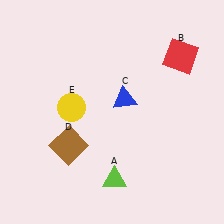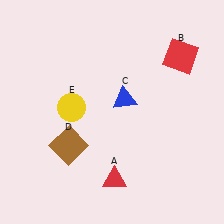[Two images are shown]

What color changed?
The triangle (A) changed from lime in Image 1 to red in Image 2.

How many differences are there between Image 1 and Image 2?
There is 1 difference between the two images.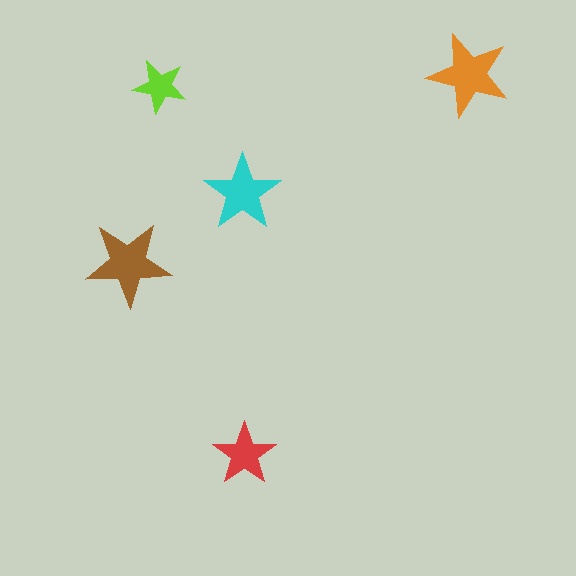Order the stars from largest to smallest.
the brown one, the orange one, the cyan one, the red one, the lime one.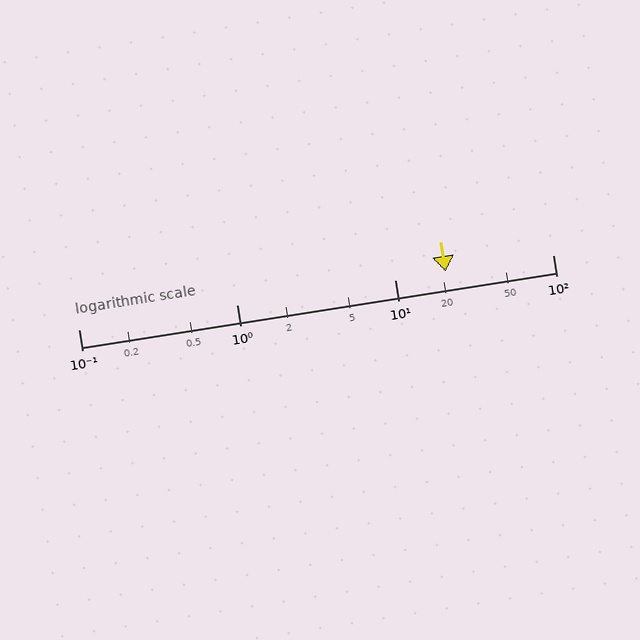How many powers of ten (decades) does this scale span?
The scale spans 3 decades, from 0.1 to 100.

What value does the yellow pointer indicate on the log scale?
The pointer indicates approximately 21.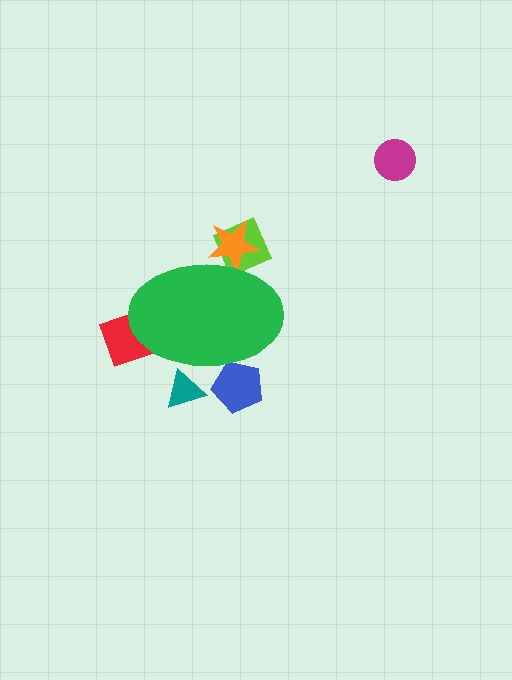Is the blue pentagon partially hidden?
Yes, the blue pentagon is partially hidden behind the green ellipse.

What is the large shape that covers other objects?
A green ellipse.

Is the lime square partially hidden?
Yes, the lime square is partially hidden behind the green ellipse.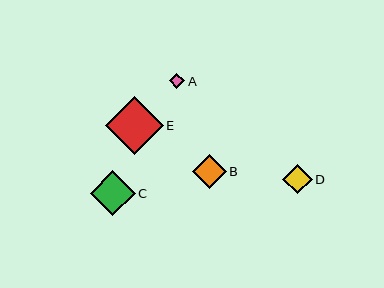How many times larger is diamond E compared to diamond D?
Diamond E is approximately 1.9 times the size of diamond D.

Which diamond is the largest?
Diamond E is the largest with a size of approximately 58 pixels.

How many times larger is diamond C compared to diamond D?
Diamond C is approximately 1.5 times the size of diamond D.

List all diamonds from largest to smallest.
From largest to smallest: E, C, B, D, A.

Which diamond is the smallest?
Diamond A is the smallest with a size of approximately 15 pixels.